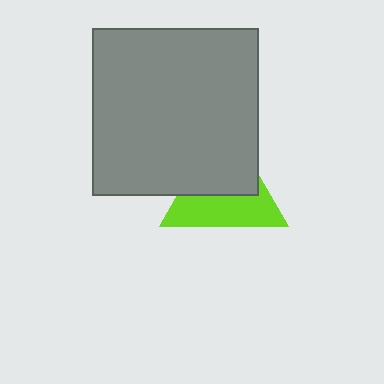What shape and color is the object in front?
The object in front is a gray square.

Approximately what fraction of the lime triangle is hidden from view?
Roughly 50% of the lime triangle is hidden behind the gray square.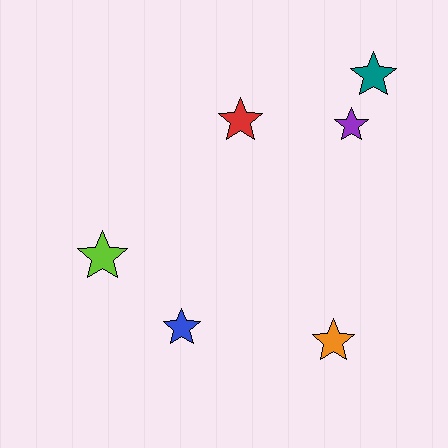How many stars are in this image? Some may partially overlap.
There are 6 stars.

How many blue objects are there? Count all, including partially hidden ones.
There is 1 blue object.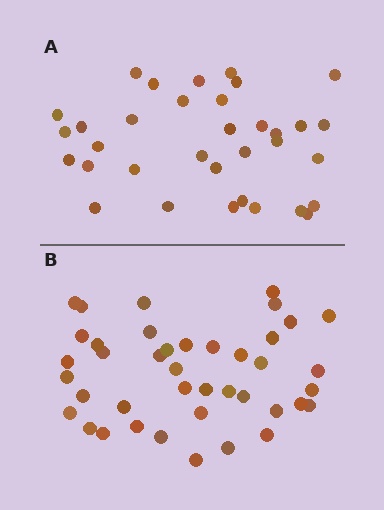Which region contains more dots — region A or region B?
Region B (the bottom region) has more dots.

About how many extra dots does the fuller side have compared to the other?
Region B has roughly 8 or so more dots than region A.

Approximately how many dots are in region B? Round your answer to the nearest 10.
About 40 dots. (The exact count is 41, which rounds to 40.)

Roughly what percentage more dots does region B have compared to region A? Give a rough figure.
About 20% more.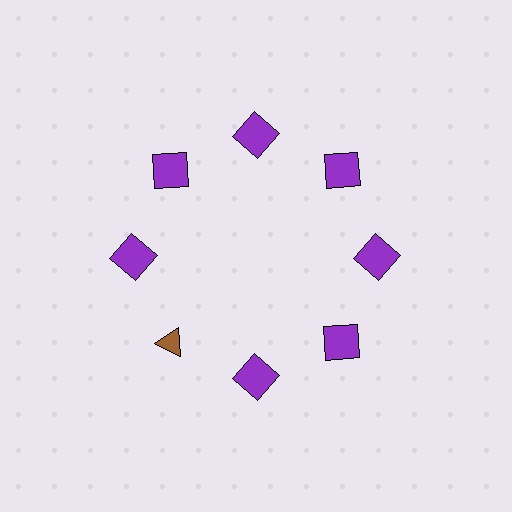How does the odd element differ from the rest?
It differs in both color (brown instead of purple) and shape (triangle instead of square).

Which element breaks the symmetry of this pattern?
The brown triangle at roughly the 8 o'clock position breaks the symmetry. All other shapes are purple squares.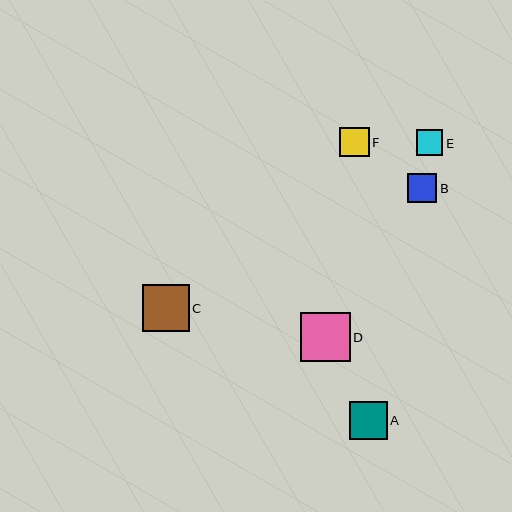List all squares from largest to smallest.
From largest to smallest: D, C, A, F, B, E.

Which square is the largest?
Square D is the largest with a size of approximately 49 pixels.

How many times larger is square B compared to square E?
Square B is approximately 1.1 times the size of square E.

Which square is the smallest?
Square E is the smallest with a size of approximately 26 pixels.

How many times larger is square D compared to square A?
Square D is approximately 1.3 times the size of square A.